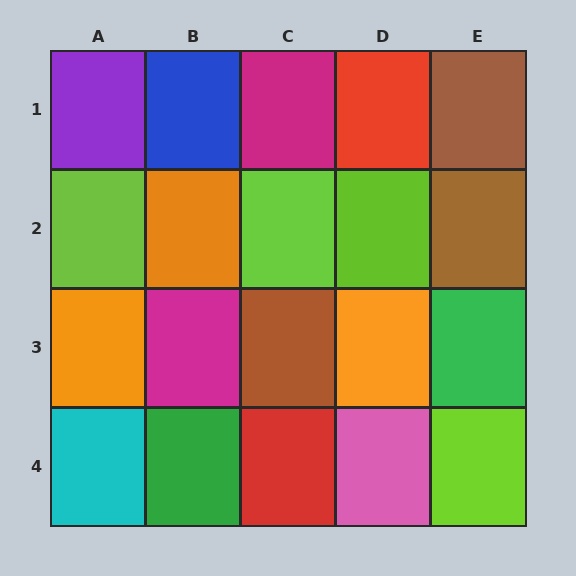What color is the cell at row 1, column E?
Brown.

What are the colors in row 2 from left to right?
Lime, orange, lime, lime, brown.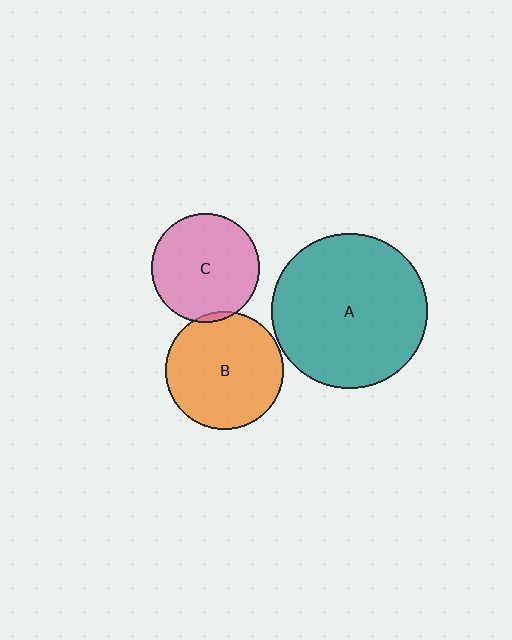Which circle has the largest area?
Circle A (teal).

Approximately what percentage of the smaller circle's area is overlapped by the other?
Approximately 5%.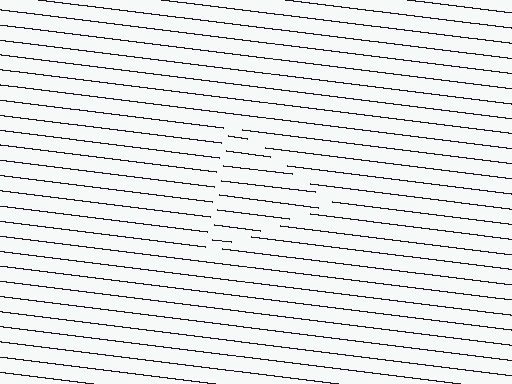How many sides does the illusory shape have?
3 sides — the line-ends trace a triangle.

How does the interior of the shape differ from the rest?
The interior of the shape contains the same grating, shifted by half a period — the contour is defined by the phase discontinuity where line-ends from the inner and outer gratings abut.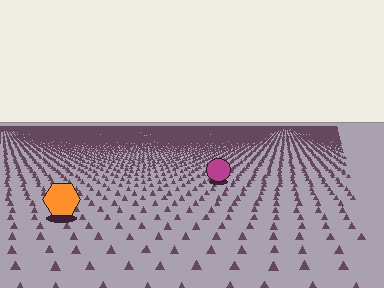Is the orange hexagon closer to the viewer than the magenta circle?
Yes. The orange hexagon is closer — you can tell from the texture gradient: the ground texture is coarser near it.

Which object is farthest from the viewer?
The magenta circle is farthest from the viewer. It appears smaller and the ground texture around it is denser.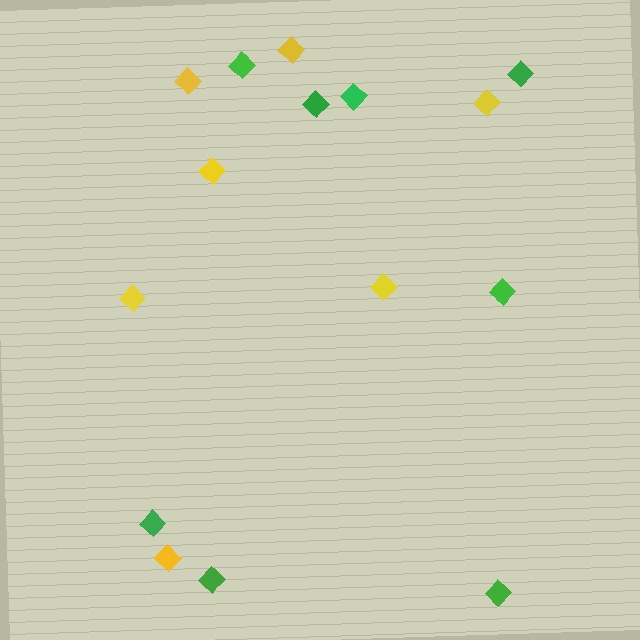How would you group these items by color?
There are 2 groups: one group of green diamonds (8) and one group of yellow diamonds (7).